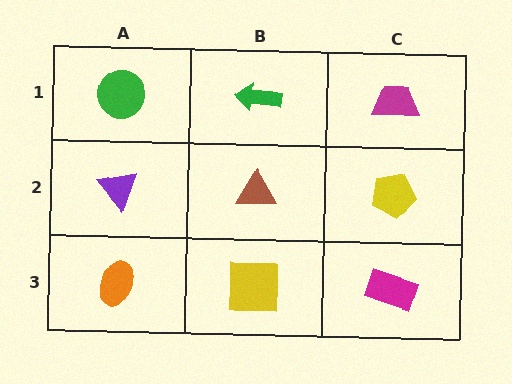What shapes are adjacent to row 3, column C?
A yellow pentagon (row 2, column C), a yellow square (row 3, column B).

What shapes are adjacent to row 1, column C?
A yellow pentagon (row 2, column C), a green arrow (row 1, column B).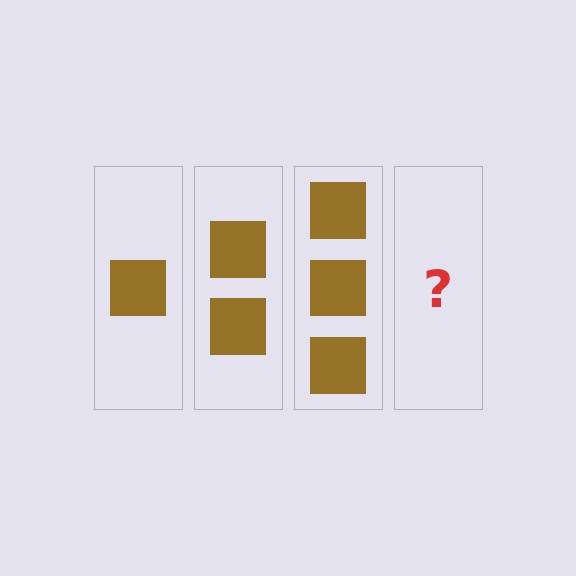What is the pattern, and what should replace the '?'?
The pattern is that each step adds one more square. The '?' should be 4 squares.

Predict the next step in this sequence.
The next step is 4 squares.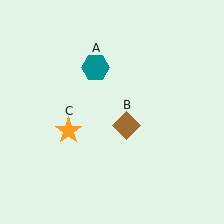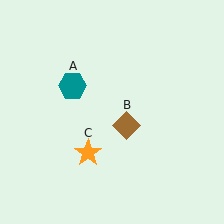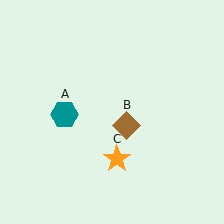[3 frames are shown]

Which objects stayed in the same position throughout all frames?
Brown diamond (object B) remained stationary.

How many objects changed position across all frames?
2 objects changed position: teal hexagon (object A), orange star (object C).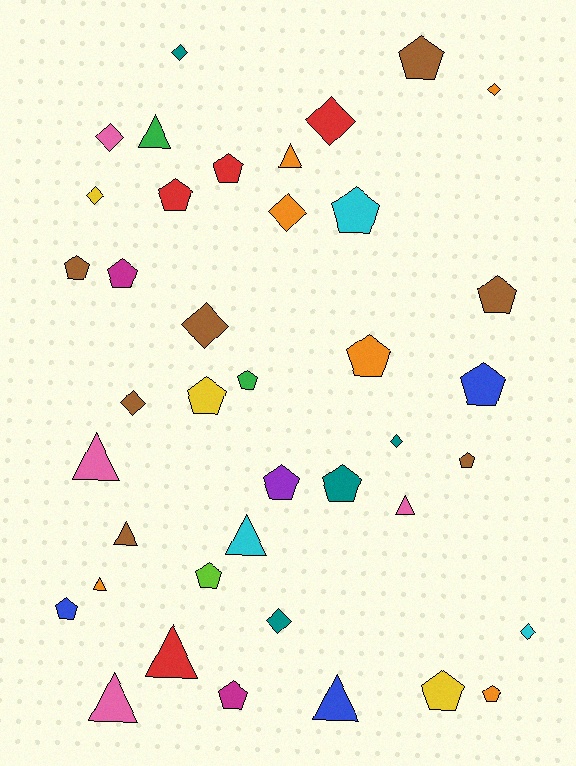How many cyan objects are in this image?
There are 3 cyan objects.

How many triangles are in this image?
There are 10 triangles.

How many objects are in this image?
There are 40 objects.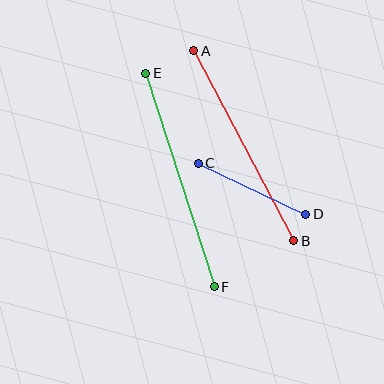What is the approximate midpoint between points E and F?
The midpoint is at approximately (180, 180) pixels.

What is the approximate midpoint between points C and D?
The midpoint is at approximately (252, 189) pixels.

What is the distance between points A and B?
The distance is approximately 215 pixels.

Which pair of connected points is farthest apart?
Points E and F are farthest apart.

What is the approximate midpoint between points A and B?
The midpoint is at approximately (244, 146) pixels.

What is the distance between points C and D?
The distance is approximately 119 pixels.